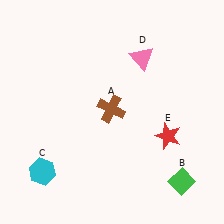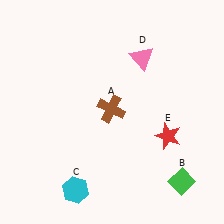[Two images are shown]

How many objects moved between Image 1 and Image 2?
1 object moved between the two images.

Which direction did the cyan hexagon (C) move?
The cyan hexagon (C) moved right.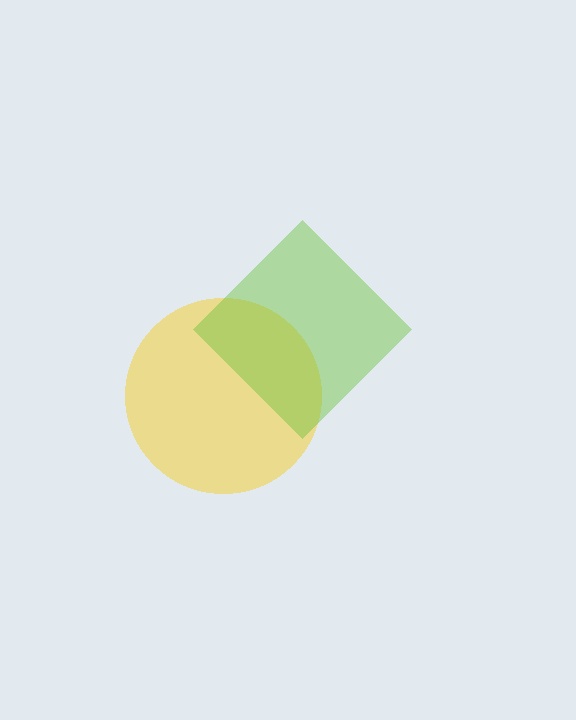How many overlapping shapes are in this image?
There are 2 overlapping shapes in the image.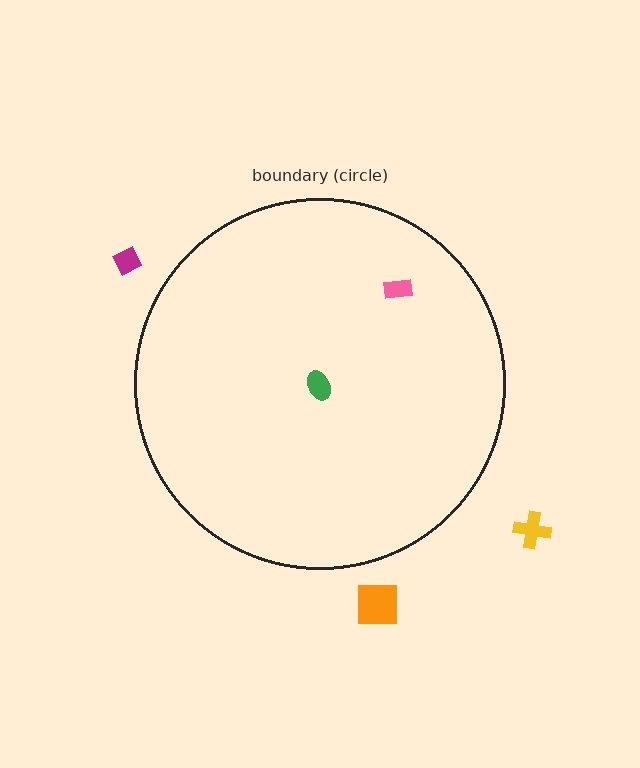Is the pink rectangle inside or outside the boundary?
Inside.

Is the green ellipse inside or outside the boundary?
Inside.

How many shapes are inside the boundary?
2 inside, 3 outside.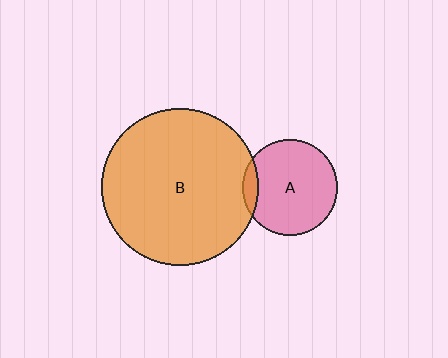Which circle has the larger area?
Circle B (orange).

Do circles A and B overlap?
Yes.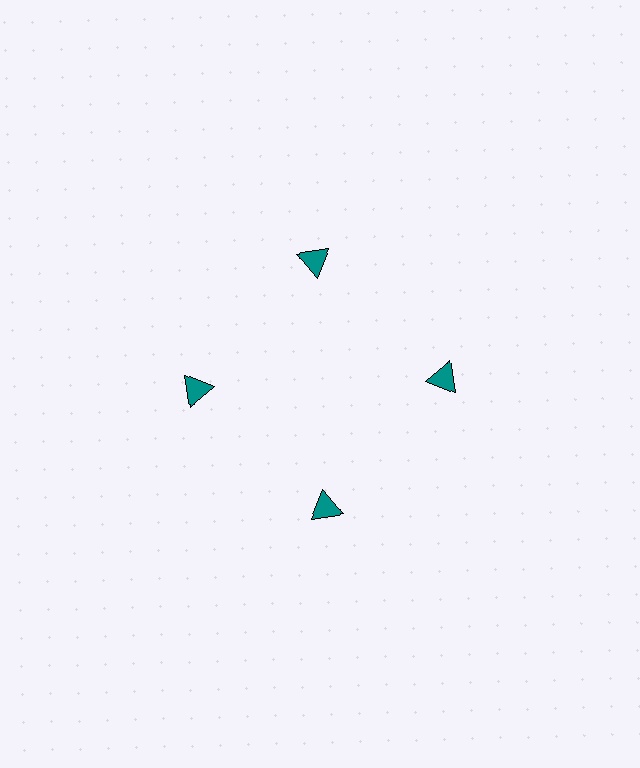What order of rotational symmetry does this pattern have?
This pattern has 4-fold rotational symmetry.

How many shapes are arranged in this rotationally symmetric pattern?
There are 4 shapes, arranged in 4 groups of 1.